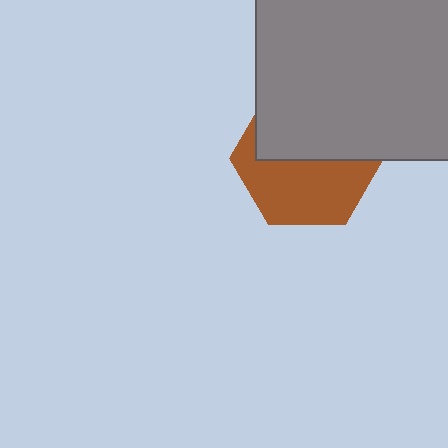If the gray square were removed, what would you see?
You would see the complete brown hexagon.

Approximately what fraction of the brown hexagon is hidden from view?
Roughly 49% of the brown hexagon is hidden behind the gray square.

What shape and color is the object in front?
The object in front is a gray square.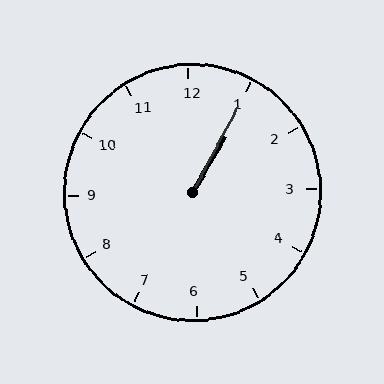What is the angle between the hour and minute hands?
Approximately 2 degrees.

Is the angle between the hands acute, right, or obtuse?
It is acute.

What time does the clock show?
1:05.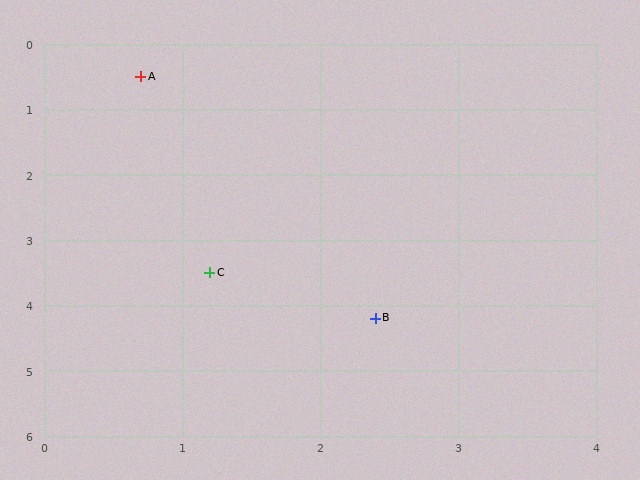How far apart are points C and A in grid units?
Points C and A are about 3.0 grid units apart.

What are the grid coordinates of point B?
Point B is at approximately (2.4, 4.2).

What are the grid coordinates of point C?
Point C is at approximately (1.2, 3.5).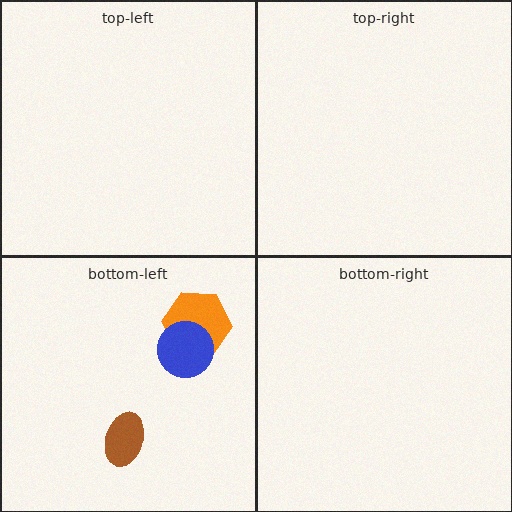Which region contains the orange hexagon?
The bottom-left region.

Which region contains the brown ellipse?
The bottom-left region.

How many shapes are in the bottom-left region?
3.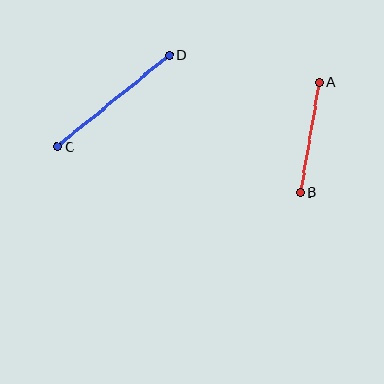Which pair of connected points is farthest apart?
Points C and D are farthest apart.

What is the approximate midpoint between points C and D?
The midpoint is at approximately (113, 101) pixels.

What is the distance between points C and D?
The distance is approximately 144 pixels.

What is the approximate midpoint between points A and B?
The midpoint is at approximately (310, 138) pixels.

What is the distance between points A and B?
The distance is approximately 112 pixels.